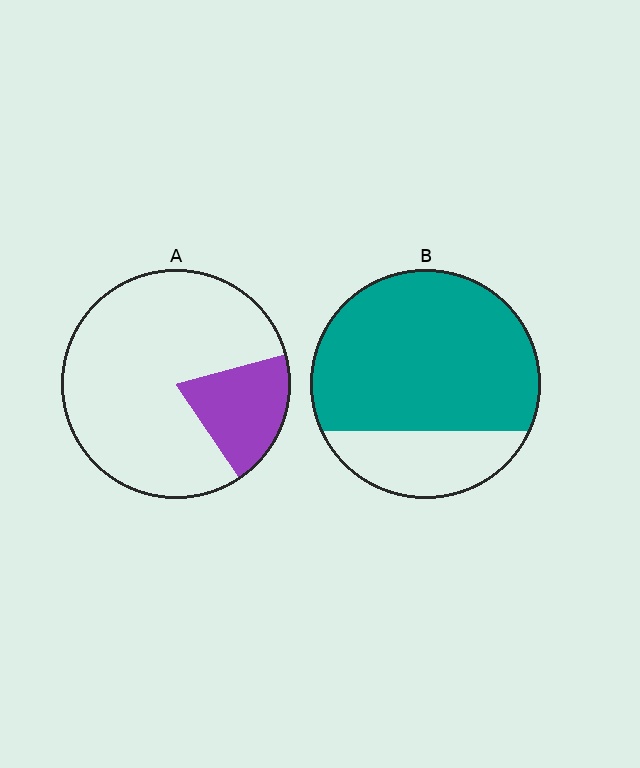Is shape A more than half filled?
No.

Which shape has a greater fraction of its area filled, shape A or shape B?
Shape B.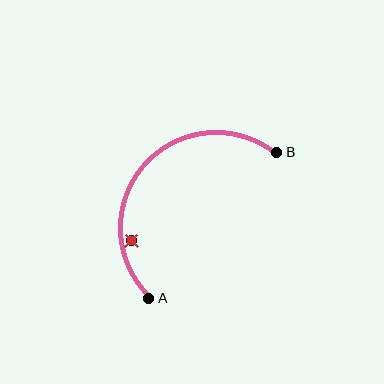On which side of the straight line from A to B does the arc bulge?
The arc bulges above and to the left of the straight line connecting A and B.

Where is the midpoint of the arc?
The arc midpoint is the point on the curve farthest from the straight line joining A and B. It sits above and to the left of that line.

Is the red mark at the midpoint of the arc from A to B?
No — the red mark does not lie on the arc at all. It sits slightly inside the curve.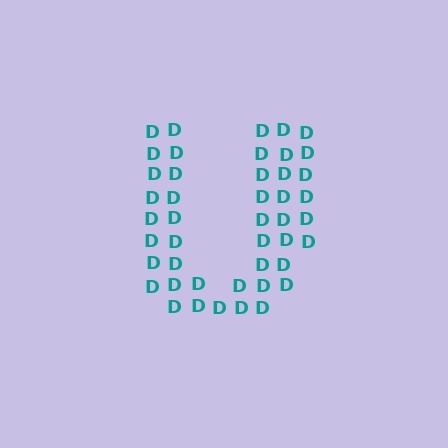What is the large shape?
The large shape is the letter U.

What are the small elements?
The small elements are letter D's.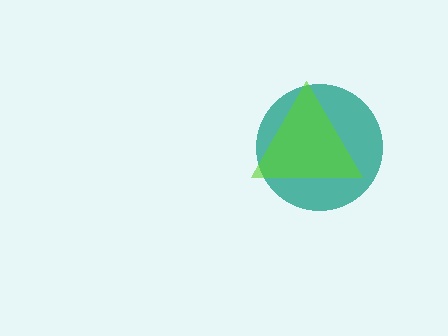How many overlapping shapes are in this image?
There are 2 overlapping shapes in the image.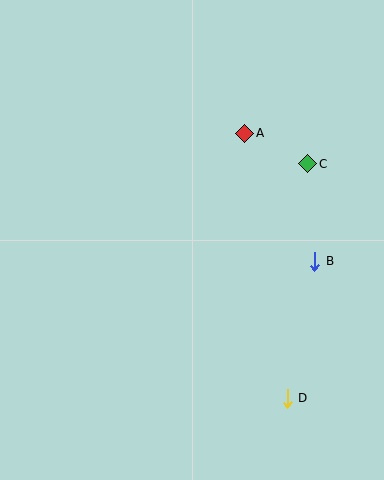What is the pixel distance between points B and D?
The distance between B and D is 140 pixels.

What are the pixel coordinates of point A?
Point A is at (245, 133).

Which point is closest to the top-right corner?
Point C is closest to the top-right corner.